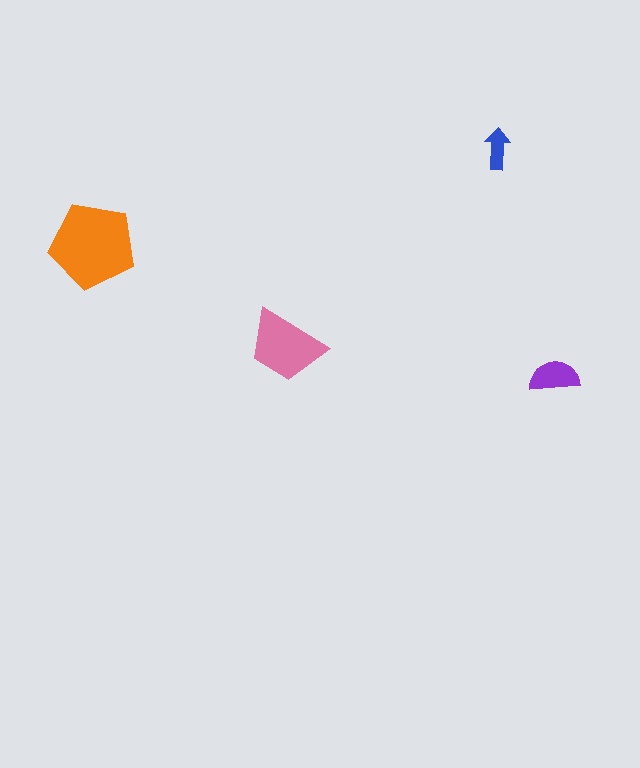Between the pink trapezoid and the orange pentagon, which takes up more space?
The orange pentagon.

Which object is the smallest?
The blue arrow.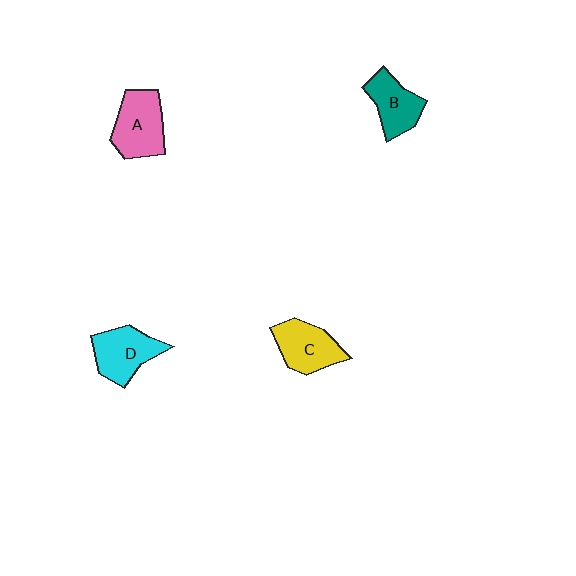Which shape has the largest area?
Shape A (pink).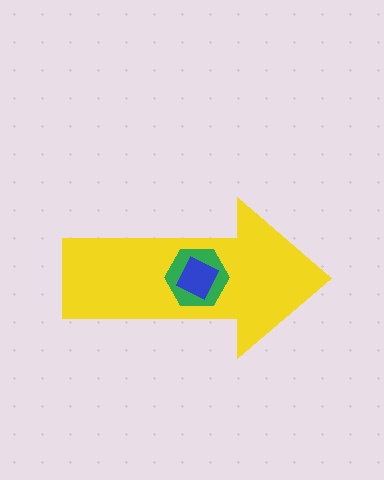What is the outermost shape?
The yellow arrow.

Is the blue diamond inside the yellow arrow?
Yes.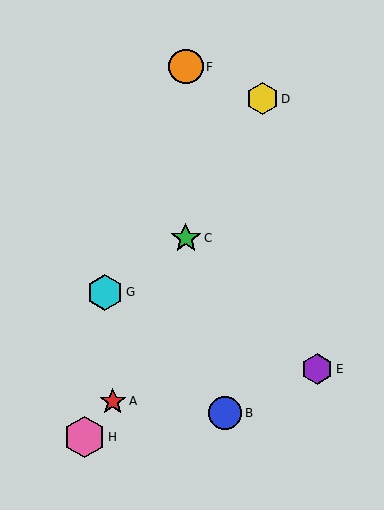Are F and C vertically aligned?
Yes, both are at x≈186.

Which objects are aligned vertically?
Objects C, F are aligned vertically.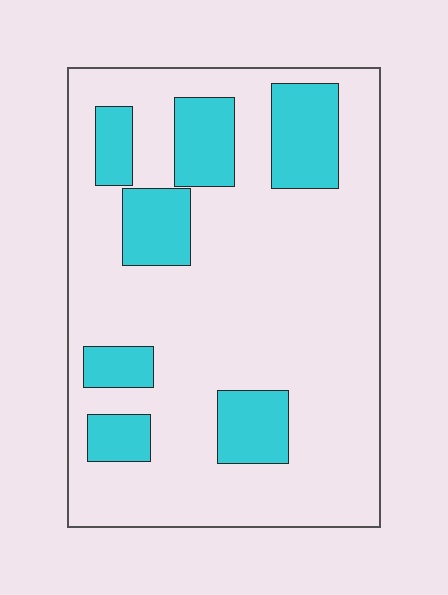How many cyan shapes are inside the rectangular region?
7.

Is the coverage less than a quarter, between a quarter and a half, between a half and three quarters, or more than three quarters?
Less than a quarter.